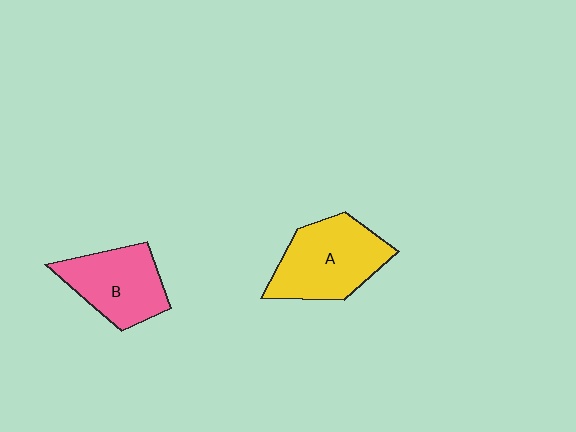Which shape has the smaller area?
Shape B (pink).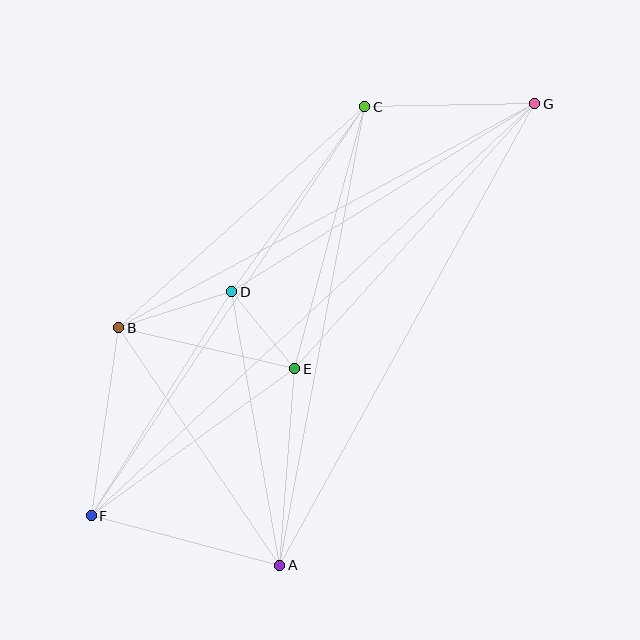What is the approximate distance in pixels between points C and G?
The distance between C and G is approximately 170 pixels.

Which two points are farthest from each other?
Points F and G are farthest from each other.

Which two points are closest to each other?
Points D and E are closest to each other.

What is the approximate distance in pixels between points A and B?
The distance between A and B is approximately 287 pixels.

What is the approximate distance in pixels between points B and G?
The distance between B and G is approximately 472 pixels.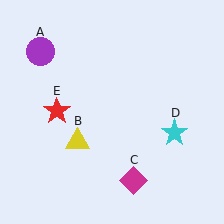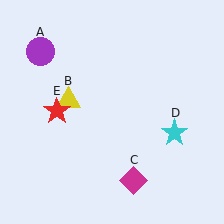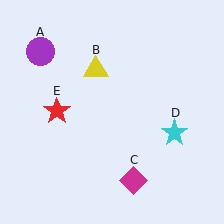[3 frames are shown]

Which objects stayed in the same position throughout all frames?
Purple circle (object A) and magenta diamond (object C) and cyan star (object D) and red star (object E) remained stationary.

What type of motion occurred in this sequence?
The yellow triangle (object B) rotated clockwise around the center of the scene.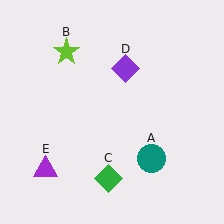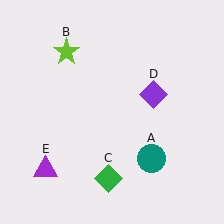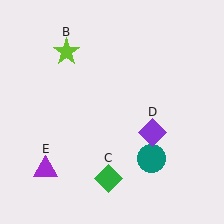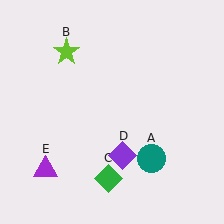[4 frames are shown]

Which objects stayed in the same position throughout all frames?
Teal circle (object A) and lime star (object B) and green diamond (object C) and purple triangle (object E) remained stationary.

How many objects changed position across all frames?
1 object changed position: purple diamond (object D).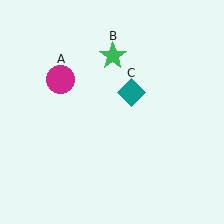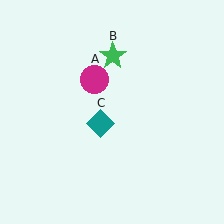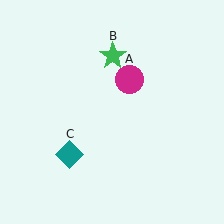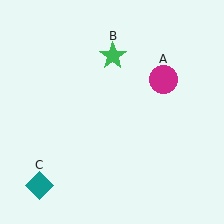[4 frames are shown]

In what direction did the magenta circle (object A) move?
The magenta circle (object A) moved right.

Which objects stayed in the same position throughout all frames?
Green star (object B) remained stationary.